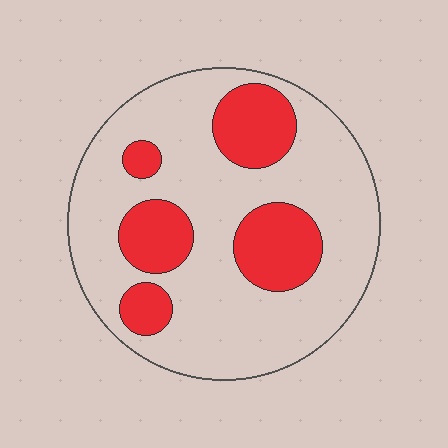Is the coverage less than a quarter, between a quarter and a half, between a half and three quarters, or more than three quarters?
Between a quarter and a half.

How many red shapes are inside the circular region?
5.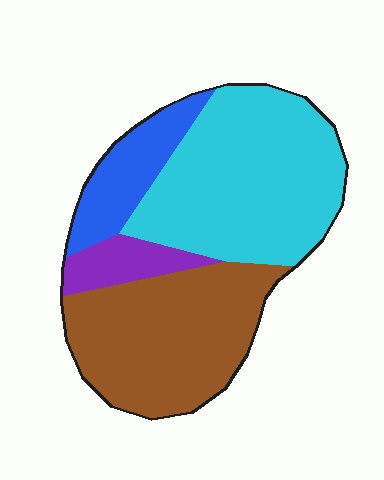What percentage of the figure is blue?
Blue covers around 15% of the figure.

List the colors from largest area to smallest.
From largest to smallest: cyan, brown, blue, purple.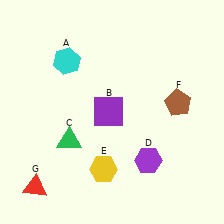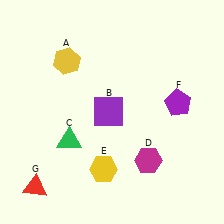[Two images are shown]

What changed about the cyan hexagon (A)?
In Image 1, A is cyan. In Image 2, it changed to yellow.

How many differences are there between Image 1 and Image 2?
There are 3 differences between the two images.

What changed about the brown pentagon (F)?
In Image 1, F is brown. In Image 2, it changed to purple.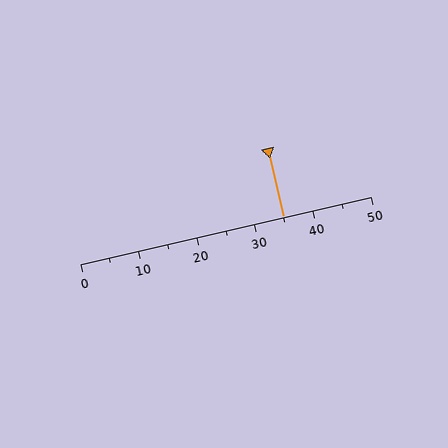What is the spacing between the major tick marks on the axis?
The major ticks are spaced 10 apart.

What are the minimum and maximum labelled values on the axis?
The axis runs from 0 to 50.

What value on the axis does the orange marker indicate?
The marker indicates approximately 35.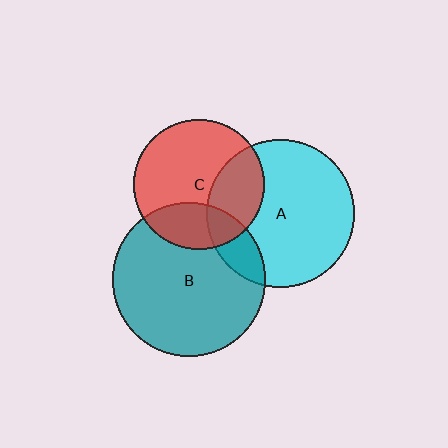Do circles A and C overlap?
Yes.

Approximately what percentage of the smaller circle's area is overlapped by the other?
Approximately 30%.